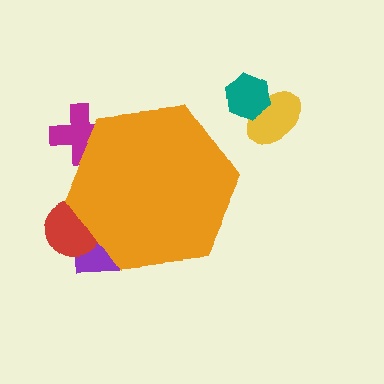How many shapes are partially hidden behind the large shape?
3 shapes are partially hidden.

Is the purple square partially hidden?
Yes, the purple square is partially hidden behind the orange hexagon.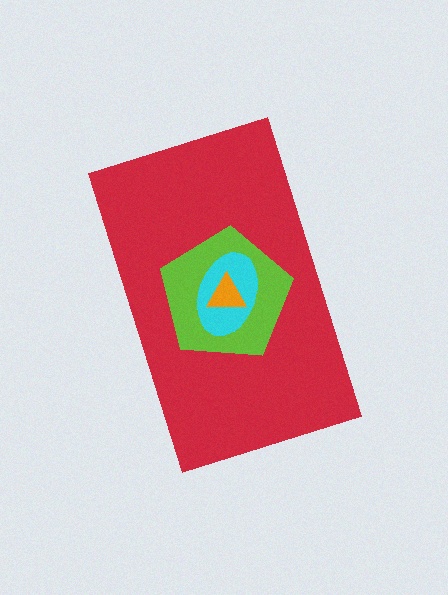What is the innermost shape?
The orange triangle.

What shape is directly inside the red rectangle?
The lime pentagon.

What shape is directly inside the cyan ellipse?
The orange triangle.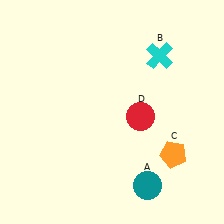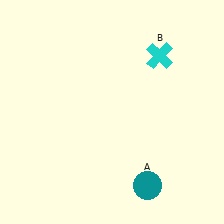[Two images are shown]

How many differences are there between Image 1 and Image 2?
There are 2 differences between the two images.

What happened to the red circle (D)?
The red circle (D) was removed in Image 2. It was in the bottom-right area of Image 1.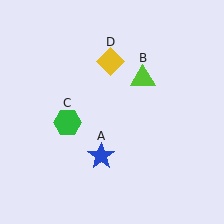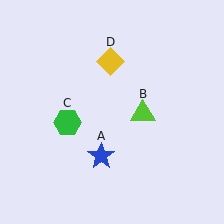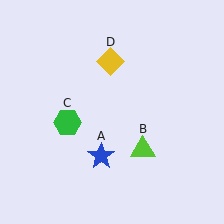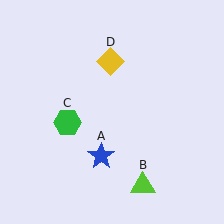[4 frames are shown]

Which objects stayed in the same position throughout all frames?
Blue star (object A) and green hexagon (object C) and yellow diamond (object D) remained stationary.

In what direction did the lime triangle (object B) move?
The lime triangle (object B) moved down.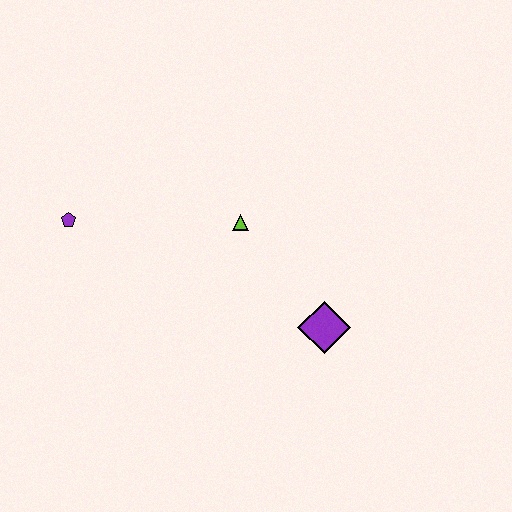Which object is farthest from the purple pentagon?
The purple diamond is farthest from the purple pentagon.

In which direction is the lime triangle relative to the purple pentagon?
The lime triangle is to the right of the purple pentagon.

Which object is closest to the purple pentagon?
The lime triangle is closest to the purple pentagon.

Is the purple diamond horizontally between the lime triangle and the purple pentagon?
No